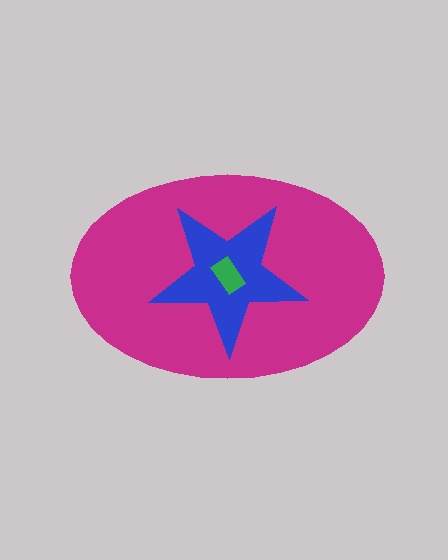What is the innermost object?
The green rectangle.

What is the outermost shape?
The magenta ellipse.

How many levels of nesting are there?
3.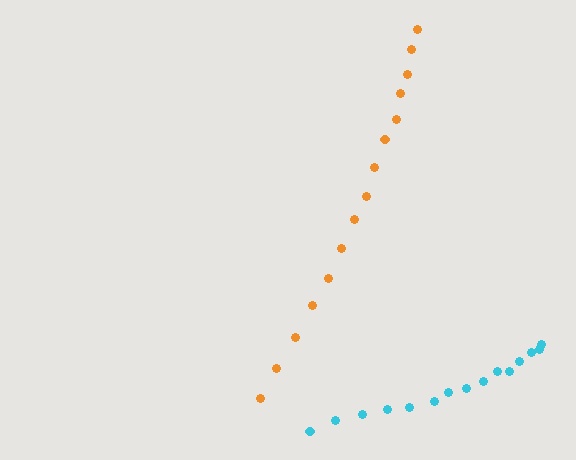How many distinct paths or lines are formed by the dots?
There are 2 distinct paths.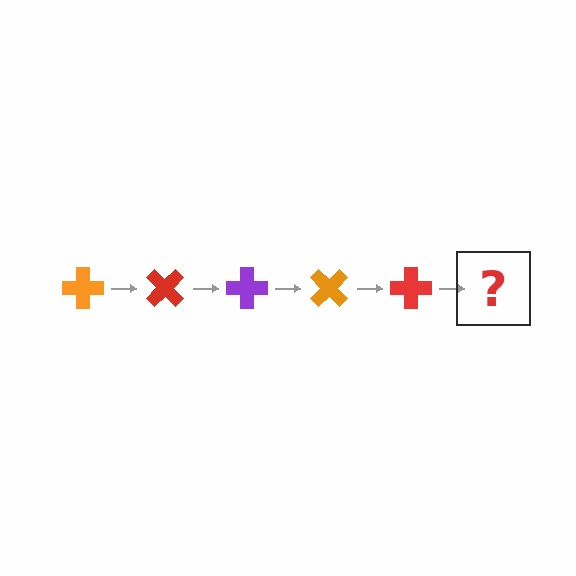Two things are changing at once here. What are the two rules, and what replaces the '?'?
The two rules are that it rotates 45 degrees each step and the color cycles through orange, red, and purple. The '?' should be a purple cross, rotated 225 degrees from the start.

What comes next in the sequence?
The next element should be a purple cross, rotated 225 degrees from the start.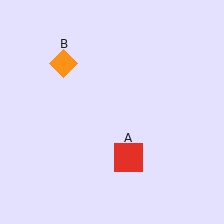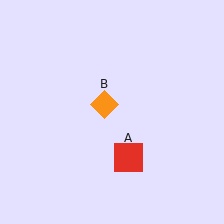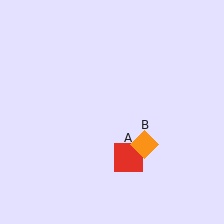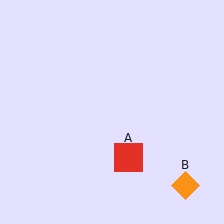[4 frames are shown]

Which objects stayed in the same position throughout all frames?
Red square (object A) remained stationary.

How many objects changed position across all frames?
1 object changed position: orange diamond (object B).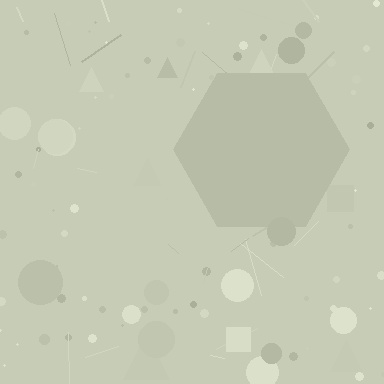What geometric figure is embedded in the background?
A hexagon is embedded in the background.